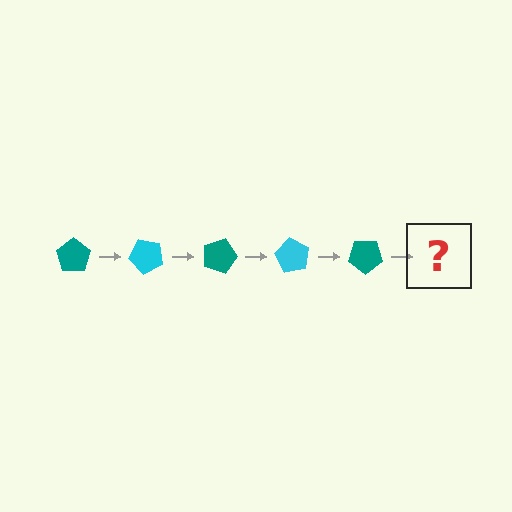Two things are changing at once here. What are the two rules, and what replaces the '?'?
The two rules are that it rotates 45 degrees each step and the color cycles through teal and cyan. The '?' should be a cyan pentagon, rotated 225 degrees from the start.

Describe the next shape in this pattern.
It should be a cyan pentagon, rotated 225 degrees from the start.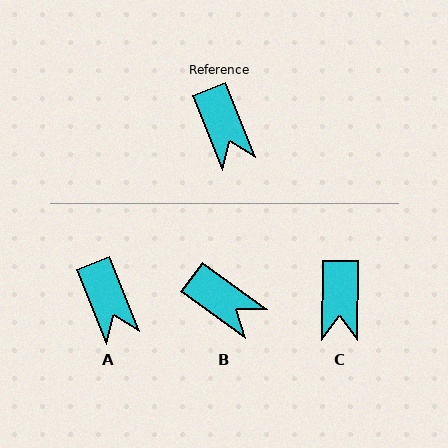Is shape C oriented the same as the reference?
No, it is off by about 22 degrees.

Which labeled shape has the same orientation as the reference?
A.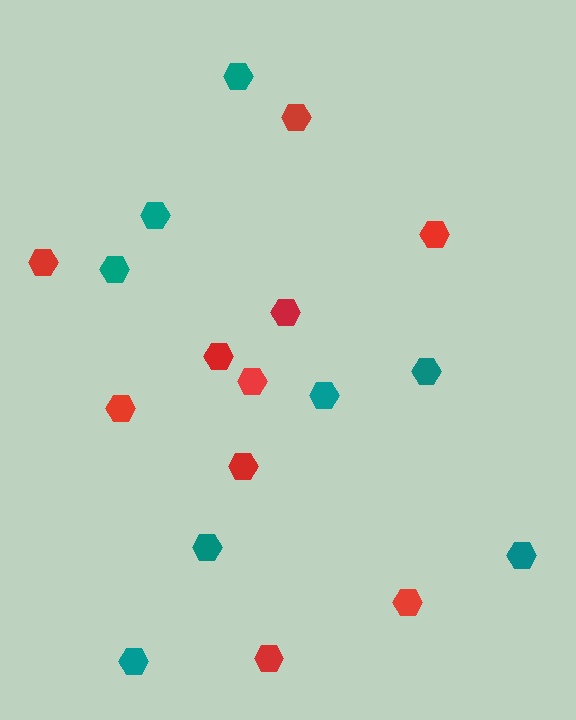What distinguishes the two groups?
There are 2 groups: one group of red hexagons (10) and one group of teal hexagons (8).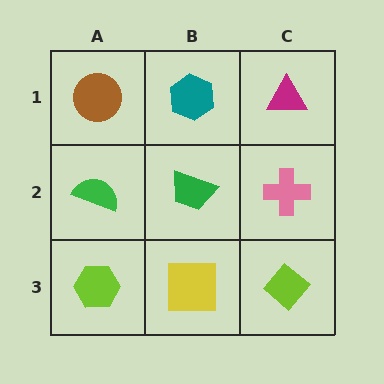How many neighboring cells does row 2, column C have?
3.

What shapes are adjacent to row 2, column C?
A magenta triangle (row 1, column C), a lime diamond (row 3, column C), a green trapezoid (row 2, column B).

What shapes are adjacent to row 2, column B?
A teal hexagon (row 1, column B), a yellow square (row 3, column B), a green semicircle (row 2, column A), a pink cross (row 2, column C).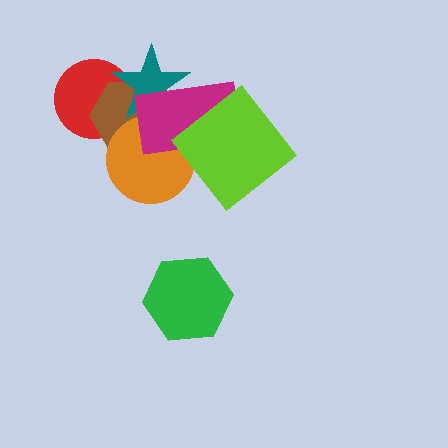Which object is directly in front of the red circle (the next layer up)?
The brown hexagon is directly in front of the red circle.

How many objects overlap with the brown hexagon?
4 objects overlap with the brown hexagon.